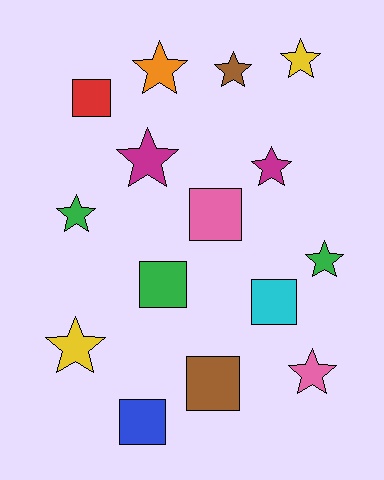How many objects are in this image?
There are 15 objects.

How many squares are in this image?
There are 6 squares.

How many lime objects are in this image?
There are no lime objects.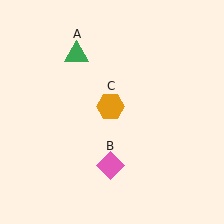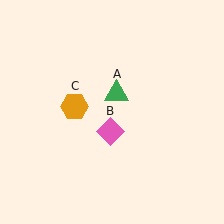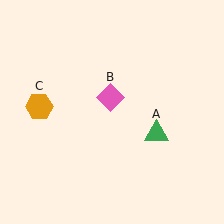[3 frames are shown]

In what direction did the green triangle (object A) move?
The green triangle (object A) moved down and to the right.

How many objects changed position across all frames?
3 objects changed position: green triangle (object A), pink diamond (object B), orange hexagon (object C).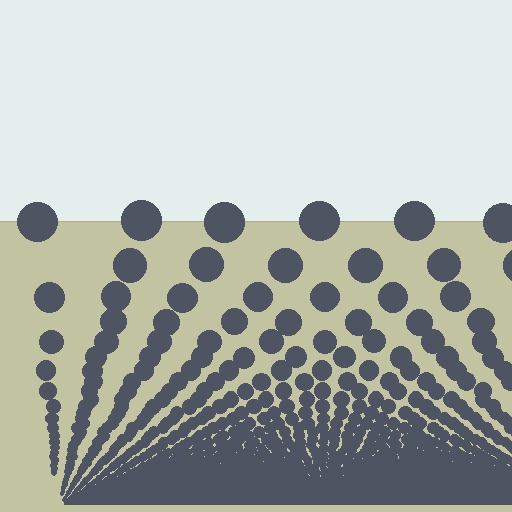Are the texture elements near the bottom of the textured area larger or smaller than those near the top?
Smaller. The gradient is inverted — elements near the bottom are smaller and denser.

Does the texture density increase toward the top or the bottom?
Density increases toward the bottom.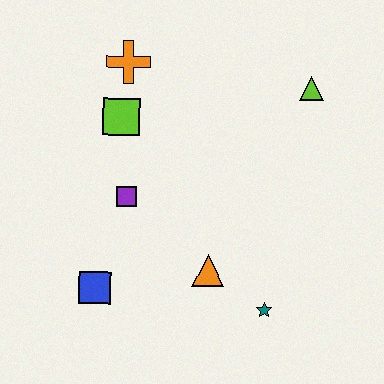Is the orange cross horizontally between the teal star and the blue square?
Yes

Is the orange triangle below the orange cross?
Yes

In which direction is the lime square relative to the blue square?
The lime square is above the blue square.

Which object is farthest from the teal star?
The orange cross is farthest from the teal star.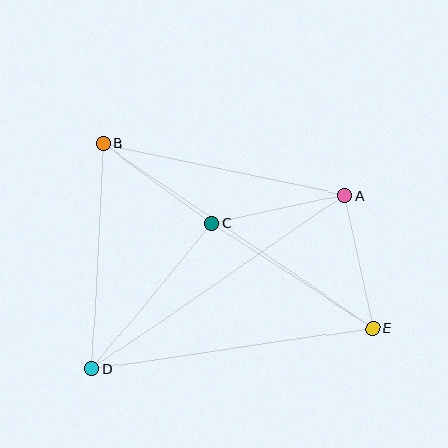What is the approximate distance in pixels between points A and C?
The distance between A and C is approximately 136 pixels.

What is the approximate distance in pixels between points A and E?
The distance between A and E is approximately 136 pixels.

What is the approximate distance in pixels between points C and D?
The distance between C and D is approximately 188 pixels.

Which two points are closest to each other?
Points B and C are closest to each other.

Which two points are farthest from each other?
Points B and E are farthest from each other.